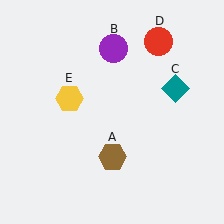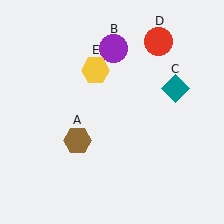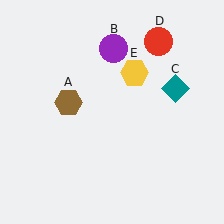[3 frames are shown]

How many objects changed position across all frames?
2 objects changed position: brown hexagon (object A), yellow hexagon (object E).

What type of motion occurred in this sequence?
The brown hexagon (object A), yellow hexagon (object E) rotated clockwise around the center of the scene.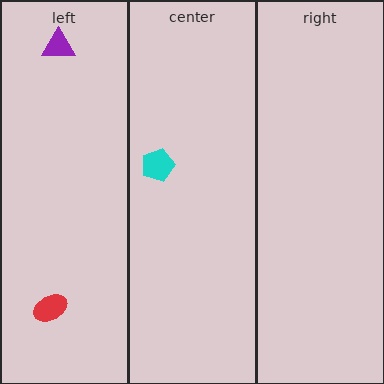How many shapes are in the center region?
1.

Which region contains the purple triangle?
The left region.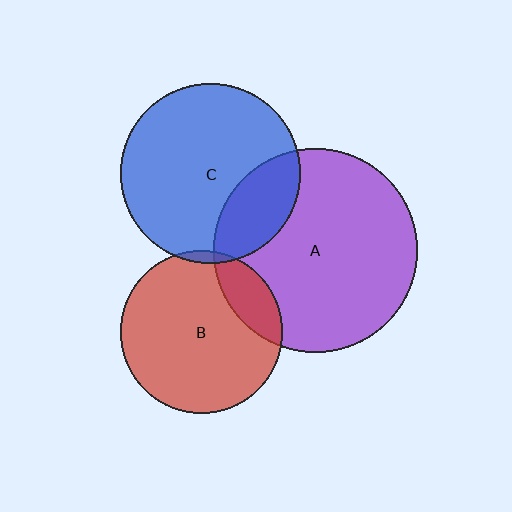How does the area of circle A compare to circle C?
Approximately 1.3 times.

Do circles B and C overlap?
Yes.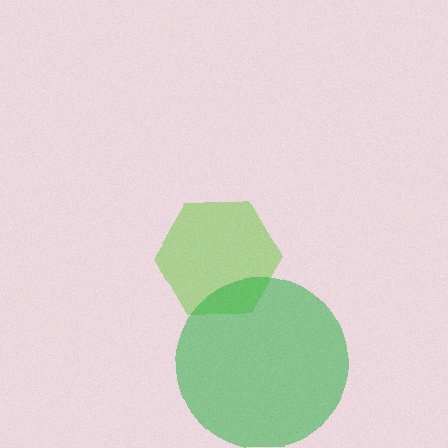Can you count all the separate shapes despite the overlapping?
Yes, there are 2 separate shapes.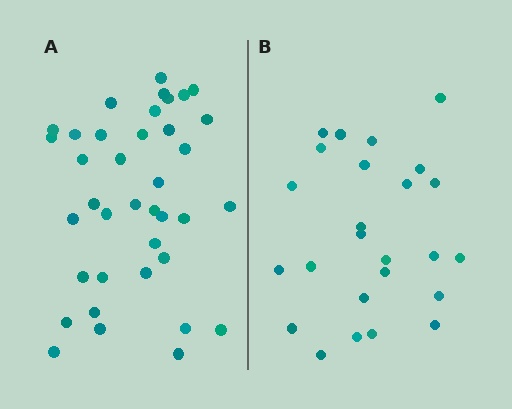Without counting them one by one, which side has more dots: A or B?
Region A (the left region) has more dots.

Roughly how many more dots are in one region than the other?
Region A has approximately 15 more dots than region B.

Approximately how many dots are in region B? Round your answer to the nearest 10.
About 20 dots. (The exact count is 25, which rounds to 20.)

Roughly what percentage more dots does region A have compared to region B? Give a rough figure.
About 50% more.